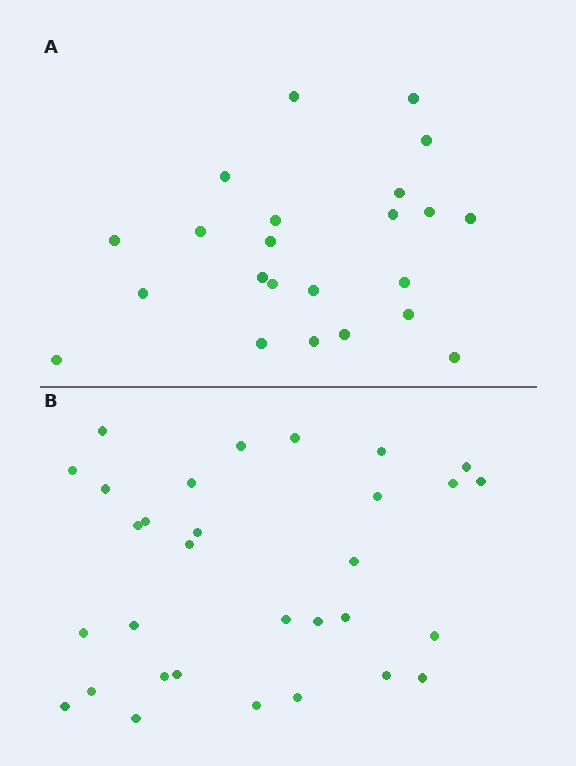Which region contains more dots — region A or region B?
Region B (the bottom region) has more dots.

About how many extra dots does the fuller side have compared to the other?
Region B has roughly 8 or so more dots than region A.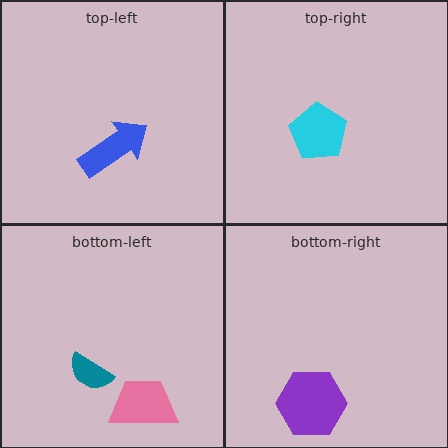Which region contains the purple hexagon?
The bottom-right region.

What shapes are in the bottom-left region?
The pink trapezoid, the teal semicircle.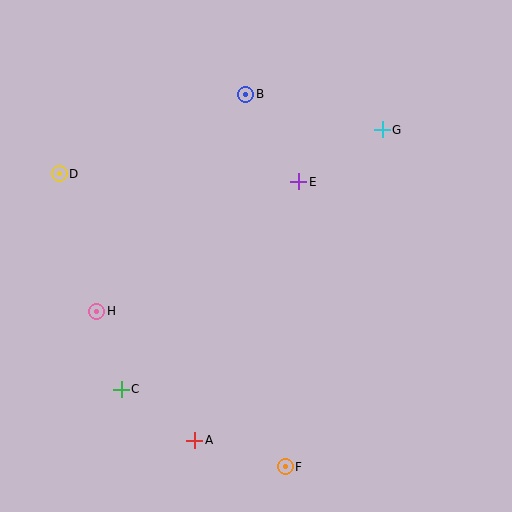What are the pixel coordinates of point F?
Point F is at (285, 467).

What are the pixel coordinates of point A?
Point A is at (195, 440).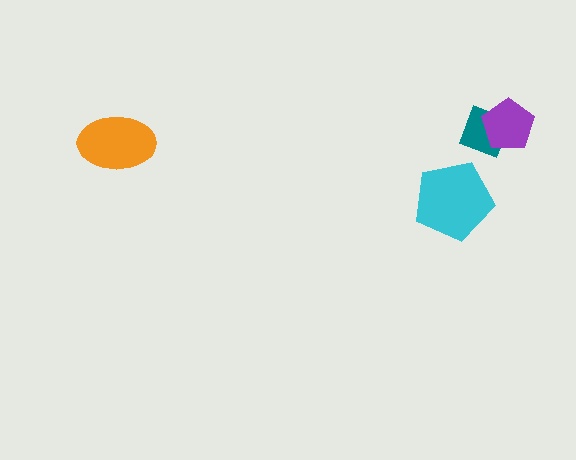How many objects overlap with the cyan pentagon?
0 objects overlap with the cyan pentagon.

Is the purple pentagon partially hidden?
No, no other shape covers it.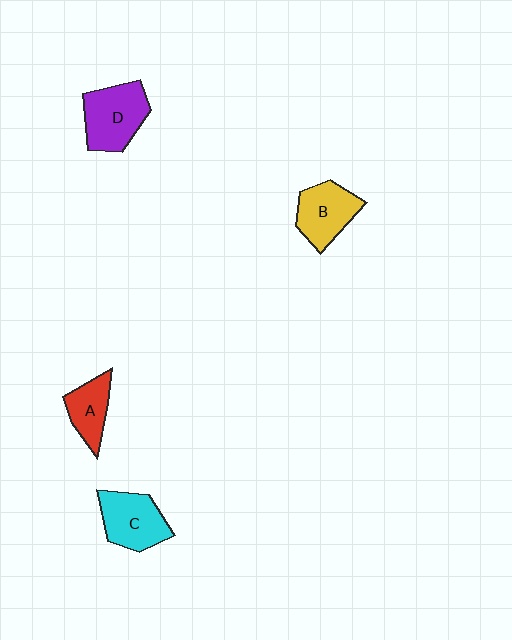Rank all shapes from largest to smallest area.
From largest to smallest: D (purple), C (cyan), B (yellow), A (red).